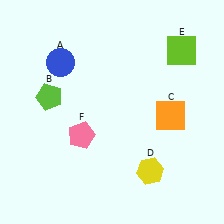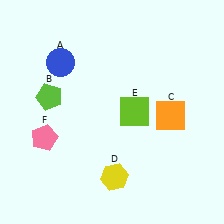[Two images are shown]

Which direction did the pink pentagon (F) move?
The pink pentagon (F) moved left.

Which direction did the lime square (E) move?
The lime square (E) moved down.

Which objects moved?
The objects that moved are: the yellow hexagon (D), the lime square (E), the pink pentagon (F).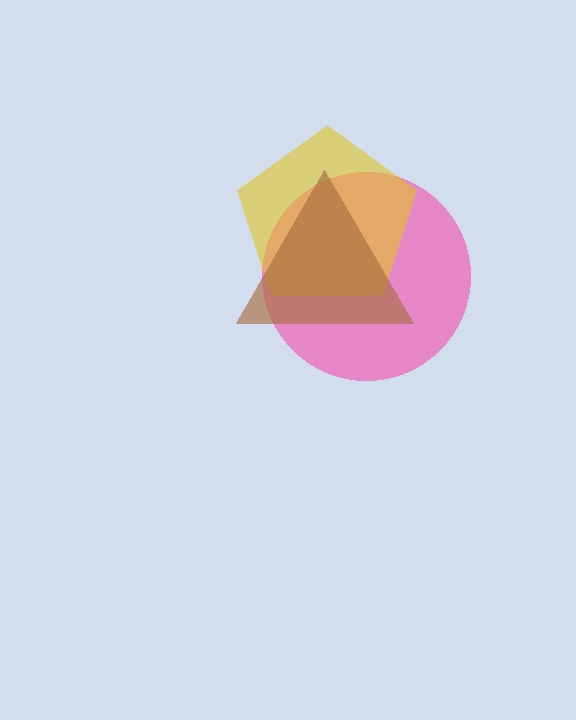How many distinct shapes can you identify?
There are 3 distinct shapes: a pink circle, a yellow pentagon, a brown triangle.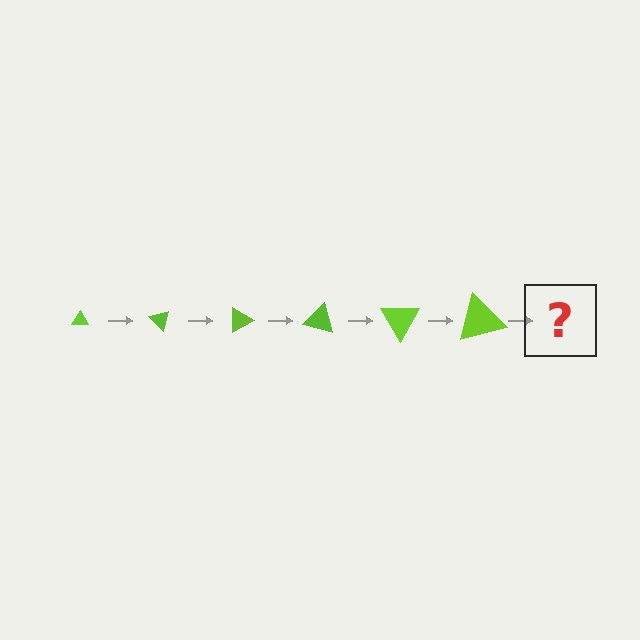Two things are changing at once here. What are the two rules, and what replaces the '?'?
The two rules are that the triangle grows larger each step and it rotates 45 degrees each step. The '?' should be a triangle, larger than the previous one and rotated 270 degrees from the start.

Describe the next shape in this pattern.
It should be a triangle, larger than the previous one and rotated 270 degrees from the start.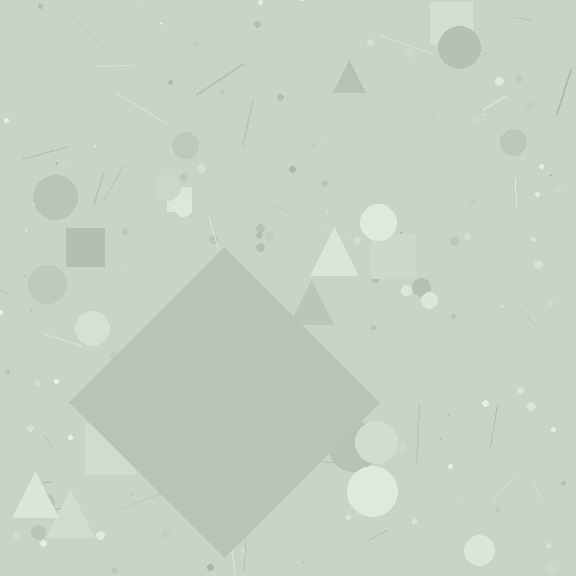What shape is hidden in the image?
A diamond is hidden in the image.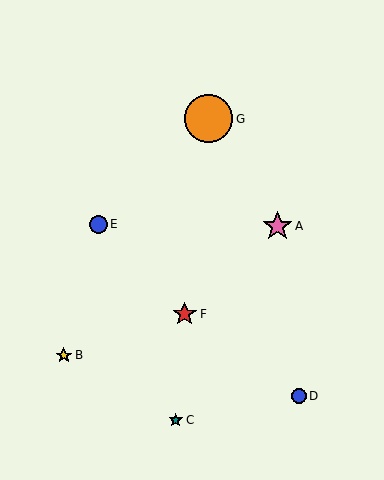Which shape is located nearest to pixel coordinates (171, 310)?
The red star (labeled F) at (185, 314) is nearest to that location.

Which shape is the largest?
The orange circle (labeled G) is the largest.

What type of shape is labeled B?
Shape B is a yellow star.